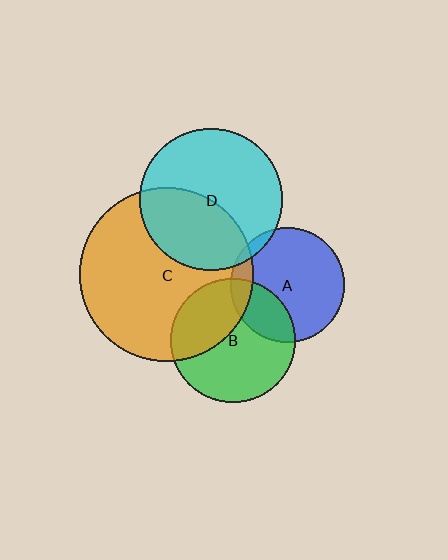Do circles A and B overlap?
Yes.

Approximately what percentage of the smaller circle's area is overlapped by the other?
Approximately 25%.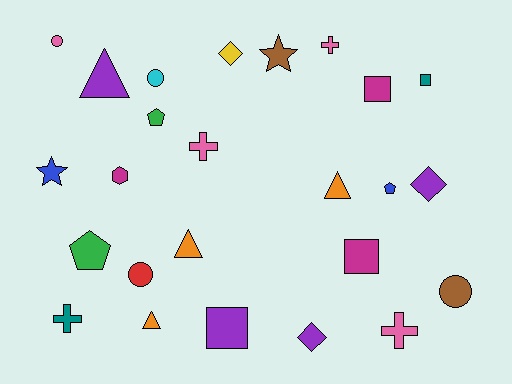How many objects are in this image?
There are 25 objects.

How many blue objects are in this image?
There are 2 blue objects.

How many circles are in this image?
There are 4 circles.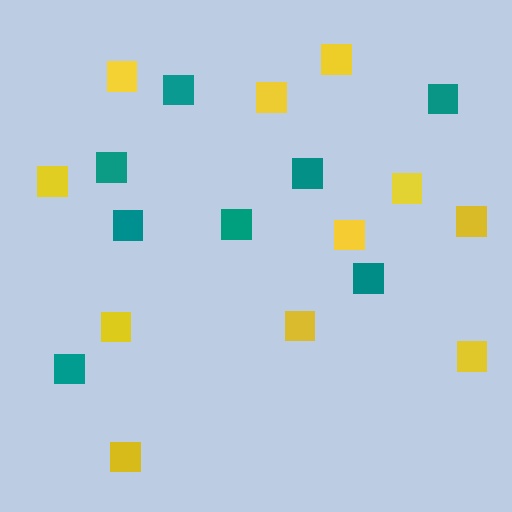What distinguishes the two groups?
There are 2 groups: one group of teal squares (8) and one group of yellow squares (11).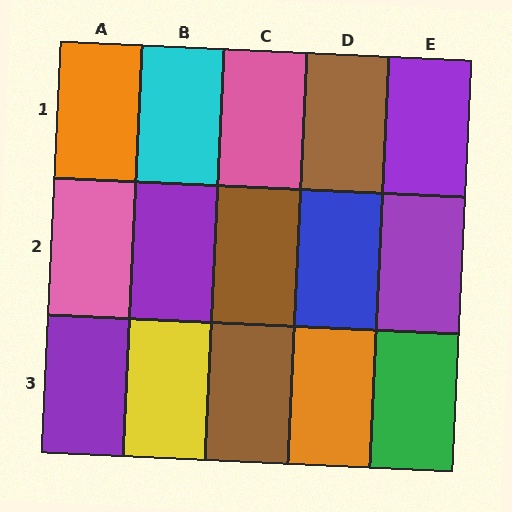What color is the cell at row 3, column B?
Yellow.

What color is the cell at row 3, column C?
Brown.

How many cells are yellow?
1 cell is yellow.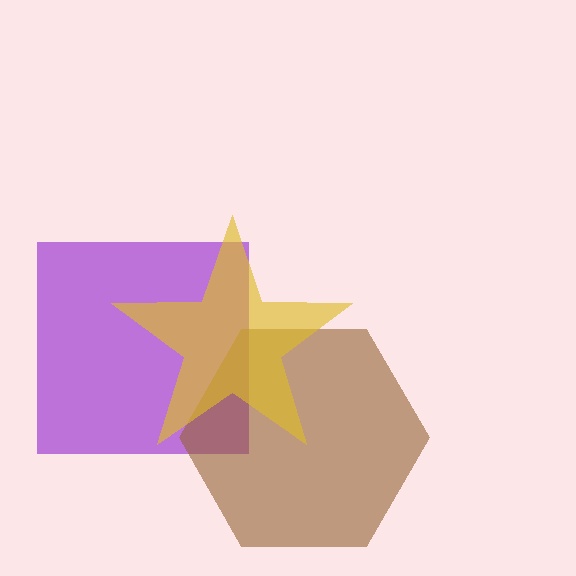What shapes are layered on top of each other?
The layered shapes are: a purple square, a brown hexagon, a yellow star.